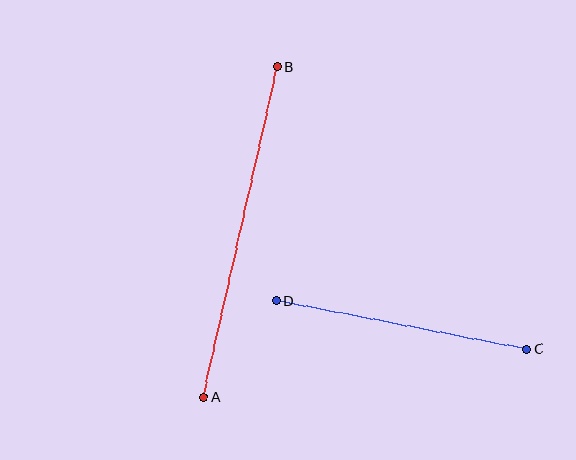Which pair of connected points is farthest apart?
Points A and B are farthest apart.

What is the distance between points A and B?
The distance is approximately 338 pixels.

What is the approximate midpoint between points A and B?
The midpoint is at approximately (241, 232) pixels.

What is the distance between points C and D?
The distance is approximately 255 pixels.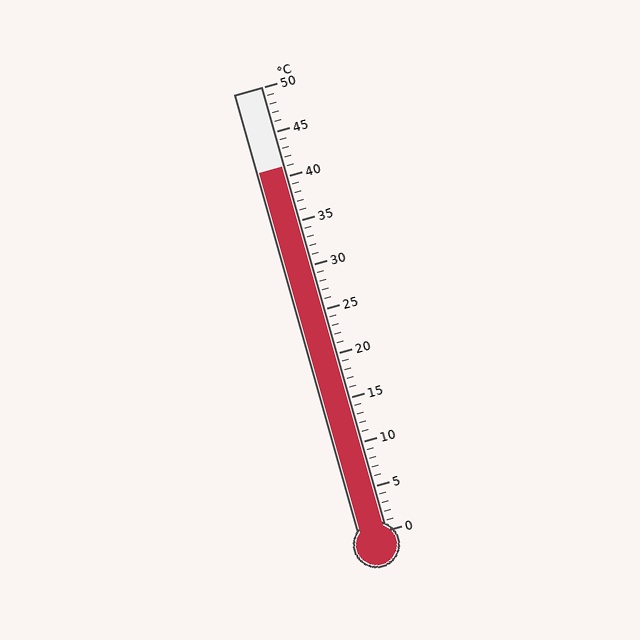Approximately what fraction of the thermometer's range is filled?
The thermometer is filled to approximately 80% of its range.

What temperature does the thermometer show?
The thermometer shows approximately 41°C.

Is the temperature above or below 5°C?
The temperature is above 5°C.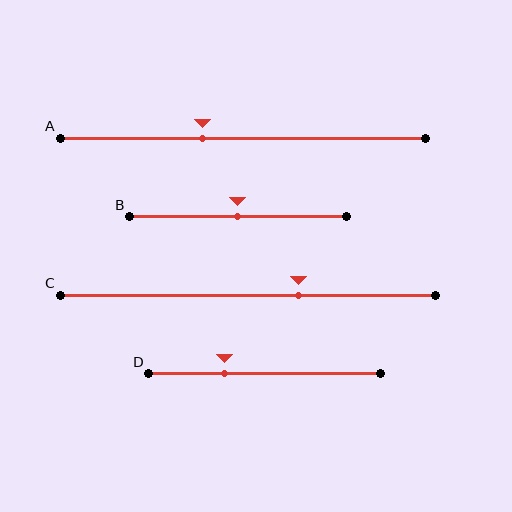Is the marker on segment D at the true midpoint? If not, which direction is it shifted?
No, the marker on segment D is shifted to the left by about 17% of the segment length.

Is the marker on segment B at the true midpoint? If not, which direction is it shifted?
Yes, the marker on segment B is at the true midpoint.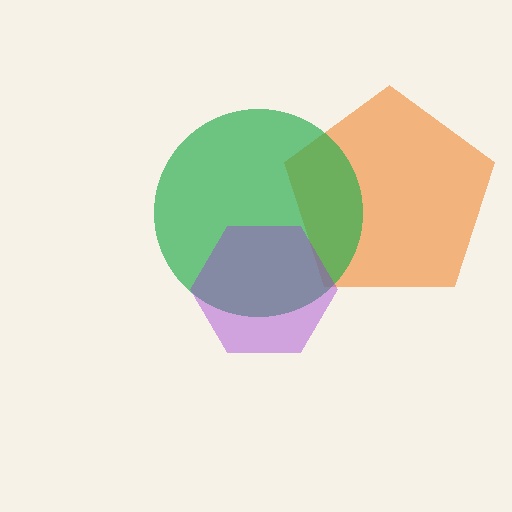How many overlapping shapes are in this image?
There are 3 overlapping shapes in the image.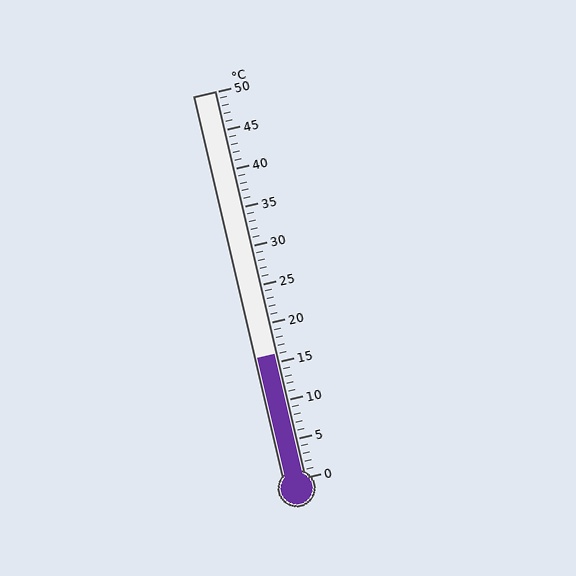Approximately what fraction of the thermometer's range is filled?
The thermometer is filled to approximately 30% of its range.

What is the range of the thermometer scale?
The thermometer scale ranges from 0°C to 50°C.